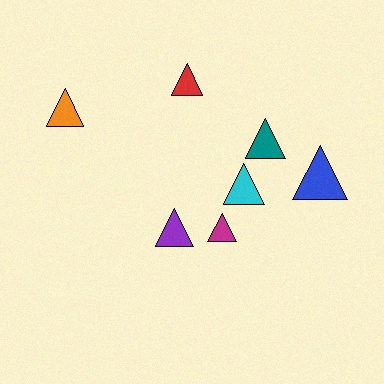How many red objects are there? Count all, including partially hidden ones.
There is 1 red object.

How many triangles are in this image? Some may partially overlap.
There are 7 triangles.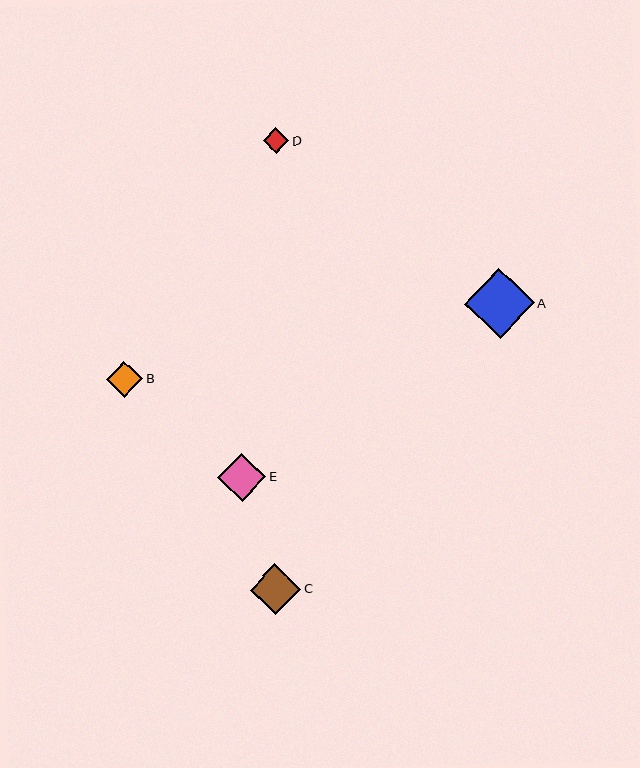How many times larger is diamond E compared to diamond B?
Diamond E is approximately 1.4 times the size of diamond B.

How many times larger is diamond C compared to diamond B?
Diamond C is approximately 1.4 times the size of diamond B.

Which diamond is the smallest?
Diamond D is the smallest with a size of approximately 26 pixels.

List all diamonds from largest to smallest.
From largest to smallest: A, C, E, B, D.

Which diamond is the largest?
Diamond A is the largest with a size of approximately 70 pixels.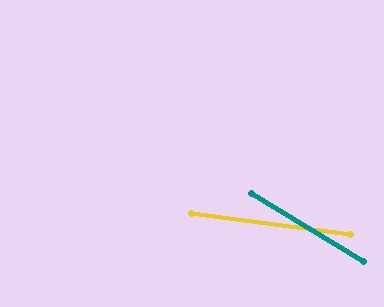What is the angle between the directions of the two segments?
Approximately 24 degrees.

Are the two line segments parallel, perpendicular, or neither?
Neither parallel nor perpendicular — they differ by about 24°.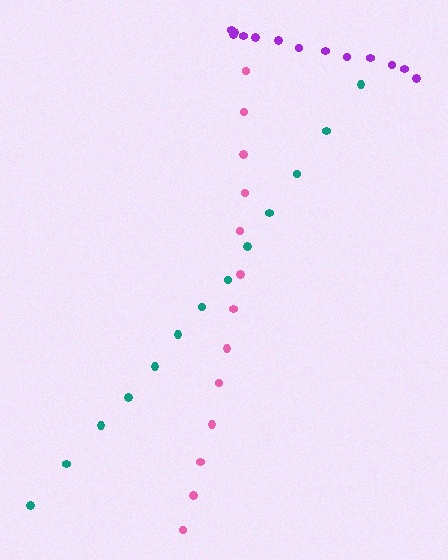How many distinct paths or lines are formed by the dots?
There are 3 distinct paths.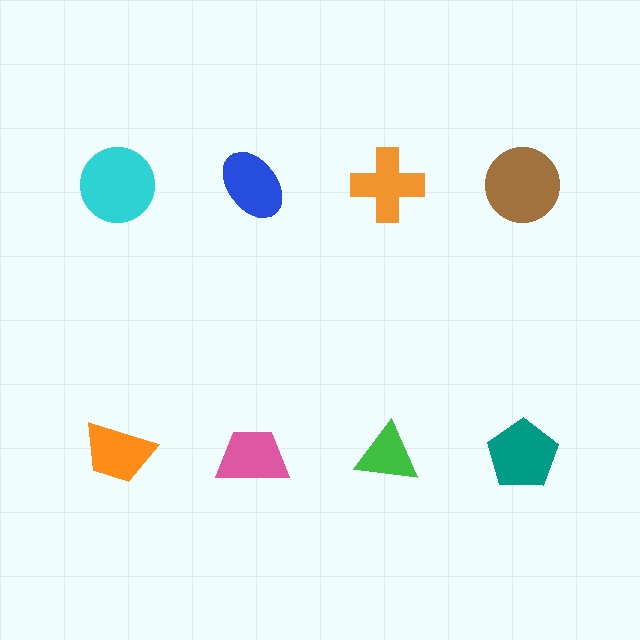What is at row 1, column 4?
A brown circle.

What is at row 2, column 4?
A teal pentagon.